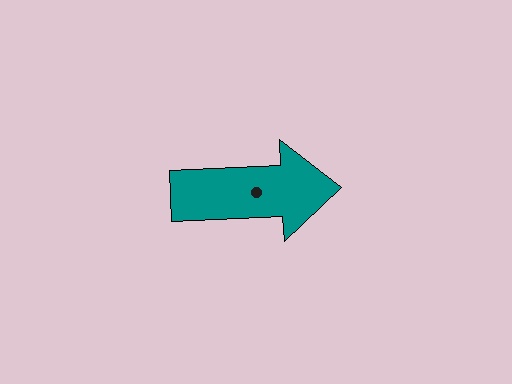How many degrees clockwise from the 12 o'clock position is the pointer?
Approximately 87 degrees.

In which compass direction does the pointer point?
East.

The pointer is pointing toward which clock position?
Roughly 3 o'clock.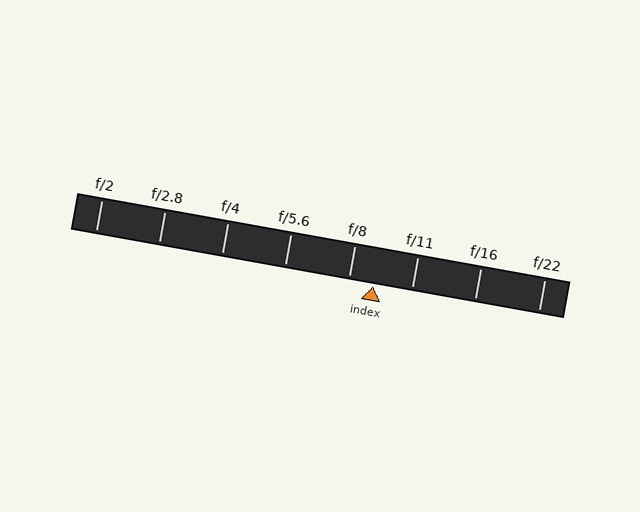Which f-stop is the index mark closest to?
The index mark is closest to f/8.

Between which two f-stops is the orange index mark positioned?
The index mark is between f/8 and f/11.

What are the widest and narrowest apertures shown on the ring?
The widest aperture shown is f/2 and the narrowest is f/22.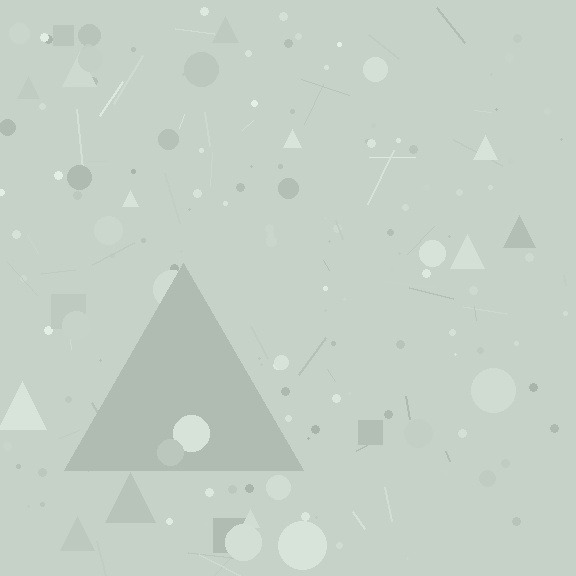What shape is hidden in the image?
A triangle is hidden in the image.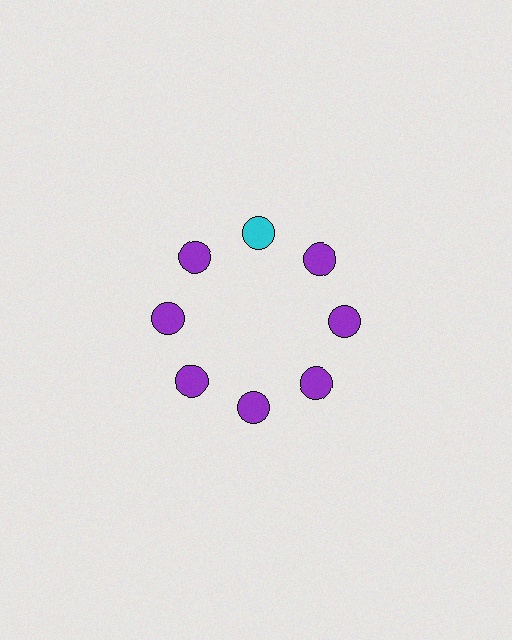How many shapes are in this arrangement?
There are 8 shapes arranged in a ring pattern.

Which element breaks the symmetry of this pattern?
The cyan circle at roughly the 12 o'clock position breaks the symmetry. All other shapes are purple circles.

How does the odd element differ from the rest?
It has a different color: cyan instead of purple.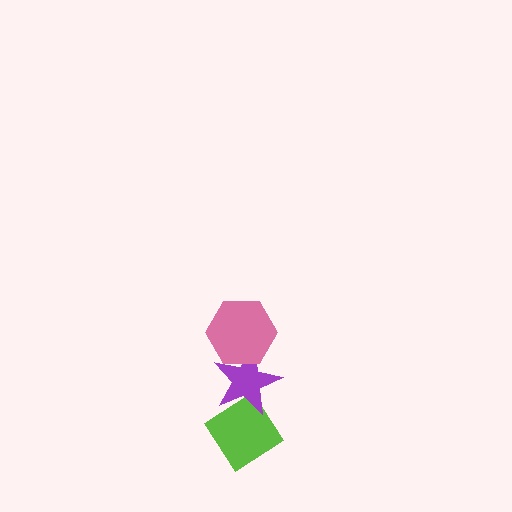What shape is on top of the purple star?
The pink hexagon is on top of the purple star.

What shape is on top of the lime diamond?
The purple star is on top of the lime diamond.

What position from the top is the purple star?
The purple star is 2nd from the top.